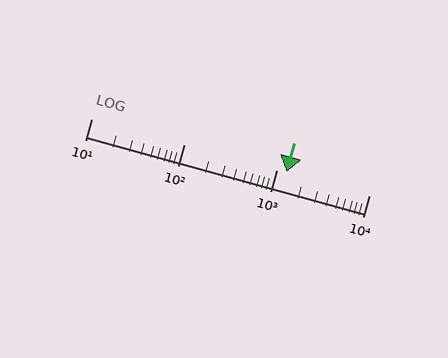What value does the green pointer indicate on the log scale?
The pointer indicates approximately 1300.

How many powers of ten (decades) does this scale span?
The scale spans 3 decades, from 10 to 10000.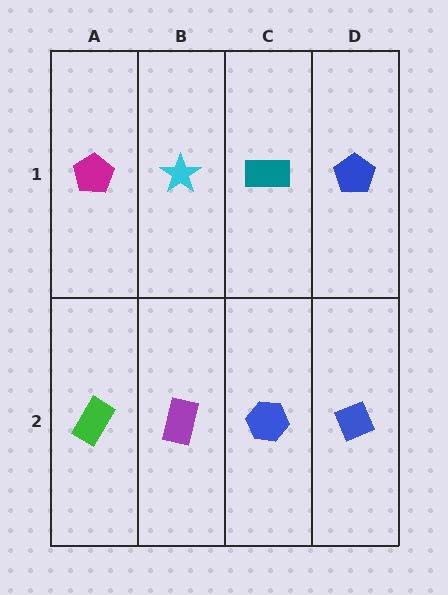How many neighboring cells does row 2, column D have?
2.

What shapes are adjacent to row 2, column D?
A blue pentagon (row 1, column D), a blue hexagon (row 2, column C).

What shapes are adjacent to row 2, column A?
A magenta pentagon (row 1, column A), a purple rectangle (row 2, column B).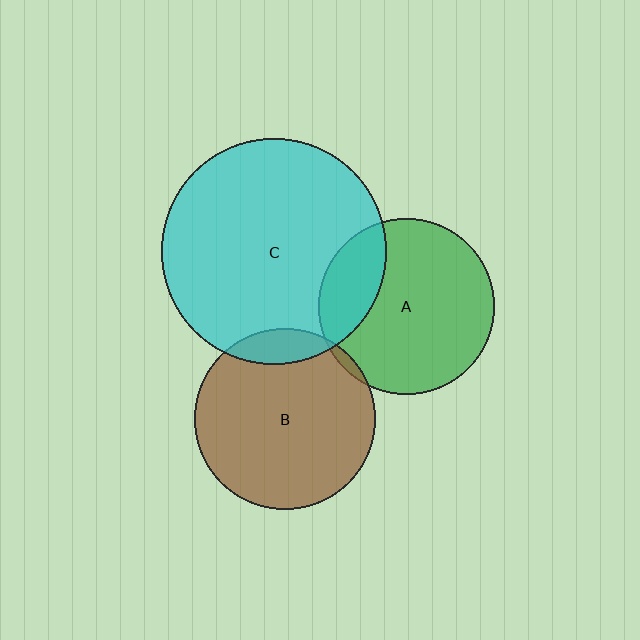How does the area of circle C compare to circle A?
Approximately 1.6 times.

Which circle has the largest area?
Circle C (cyan).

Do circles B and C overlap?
Yes.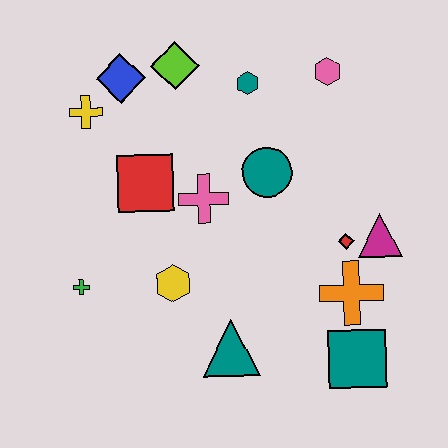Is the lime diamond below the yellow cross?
No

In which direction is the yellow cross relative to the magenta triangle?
The yellow cross is to the left of the magenta triangle.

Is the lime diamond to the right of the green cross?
Yes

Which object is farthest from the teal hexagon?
The teal square is farthest from the teal hexagon.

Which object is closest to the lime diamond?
The blue diamond is closest to the lime diamond.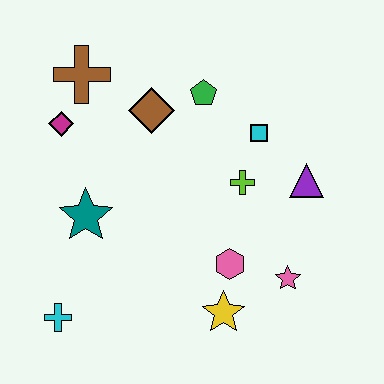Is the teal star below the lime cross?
Yes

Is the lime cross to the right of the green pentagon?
Yes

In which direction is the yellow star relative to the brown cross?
The yellow star is below the brown cross.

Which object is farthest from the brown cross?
The pink star is farthest from the brown cross.